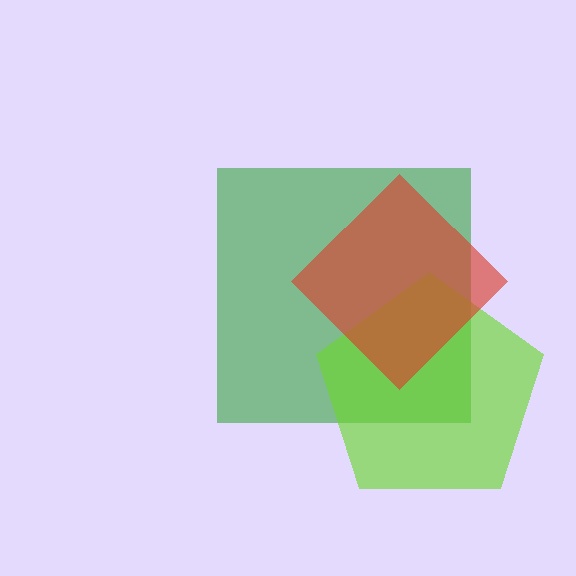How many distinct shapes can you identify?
There are 3 distinct shapes: a green square, a lime pentagon, a red diamond.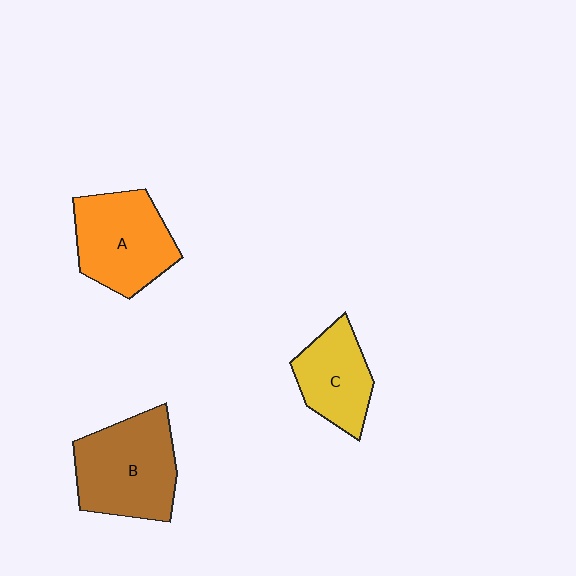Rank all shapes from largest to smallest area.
From largest to smallest: B (brown), A (orange), C (yellow).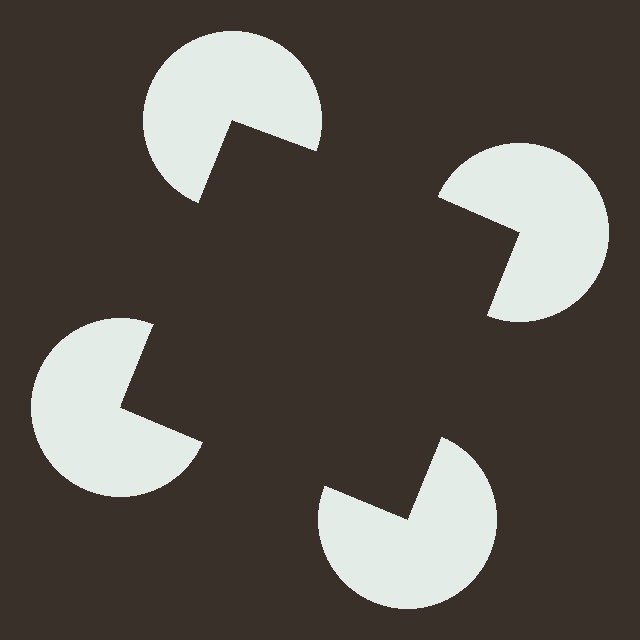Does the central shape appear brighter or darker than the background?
It typically appears slightly darker than the background, even though no actual brightness change is drawn.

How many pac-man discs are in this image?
There are 4 — one at each vertex of the illusory square.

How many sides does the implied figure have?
4 sides.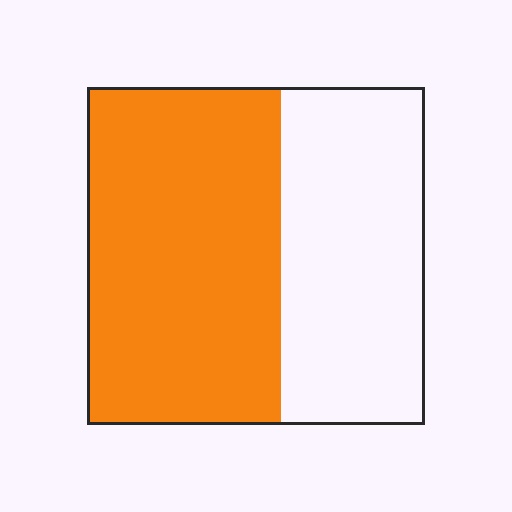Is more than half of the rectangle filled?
Yes.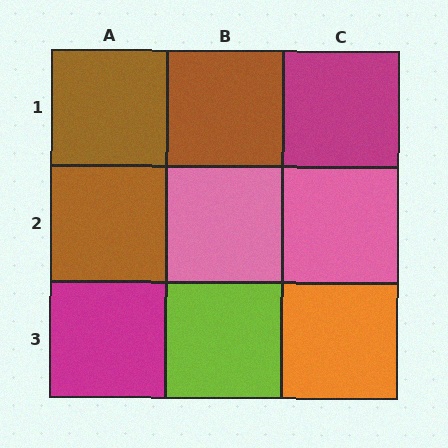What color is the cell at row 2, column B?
Pink.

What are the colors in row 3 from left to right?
Magenta, lime, orange.